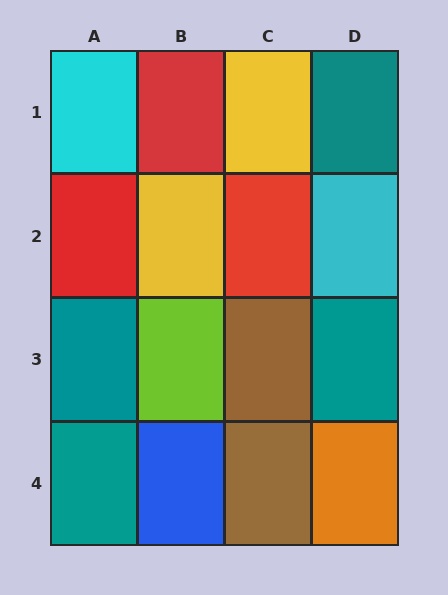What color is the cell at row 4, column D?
Orange.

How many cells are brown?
2 cells are brown.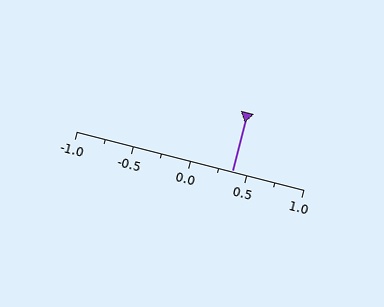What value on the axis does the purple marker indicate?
The marker indicates approximately 0.38.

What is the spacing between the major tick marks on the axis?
The major ticks are spaced 0.5 apart.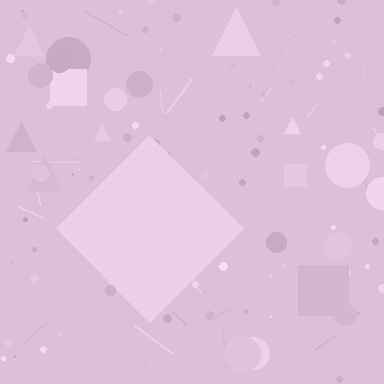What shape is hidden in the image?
A diamond is hidden in the image.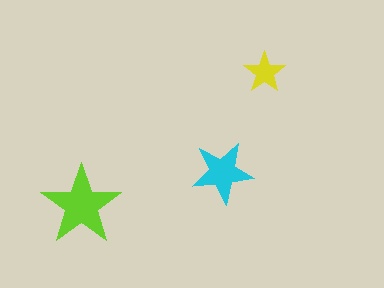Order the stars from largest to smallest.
the lime one, the cyan one, the yellow one.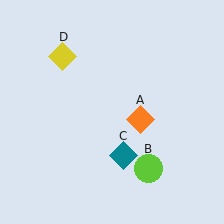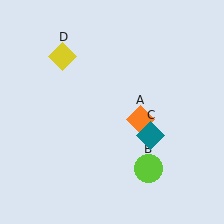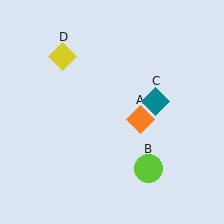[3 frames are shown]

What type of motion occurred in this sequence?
The teal diamond (object C) rotated counterclockwise around the center of the scene.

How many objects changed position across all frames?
1 object changed position: teal diamond (object C).